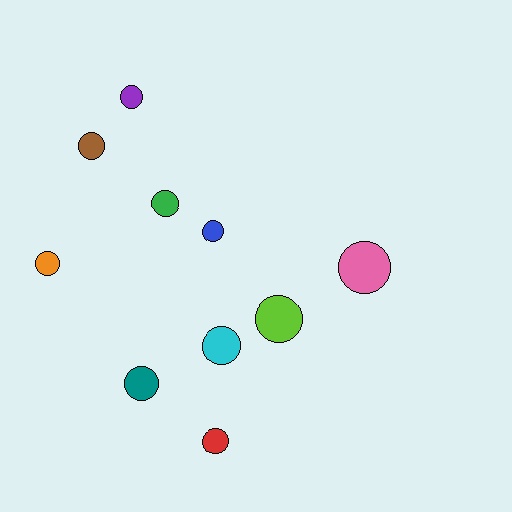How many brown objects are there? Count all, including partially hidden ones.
There is 1 brown object.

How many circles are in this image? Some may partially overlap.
There are 10 circles.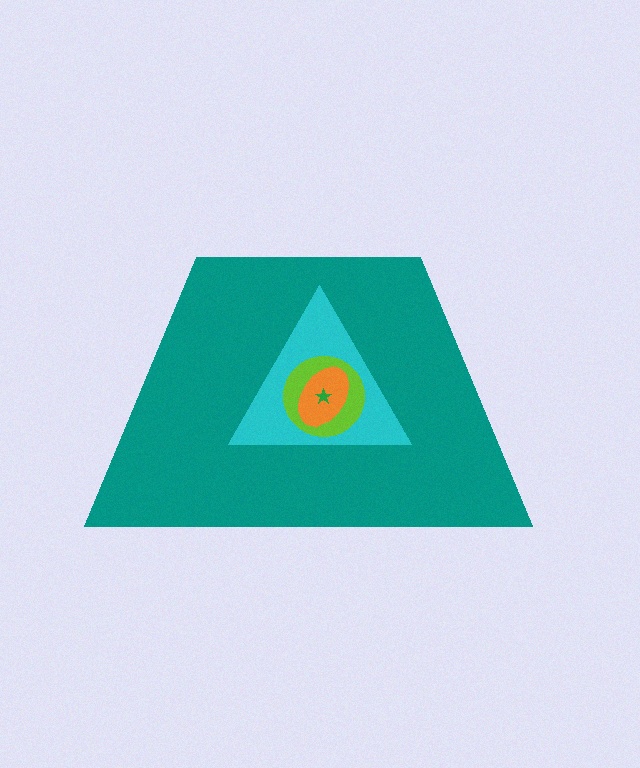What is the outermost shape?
The teal trapezoid.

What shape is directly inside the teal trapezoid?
The cyan triangle.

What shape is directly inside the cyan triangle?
The lime circle.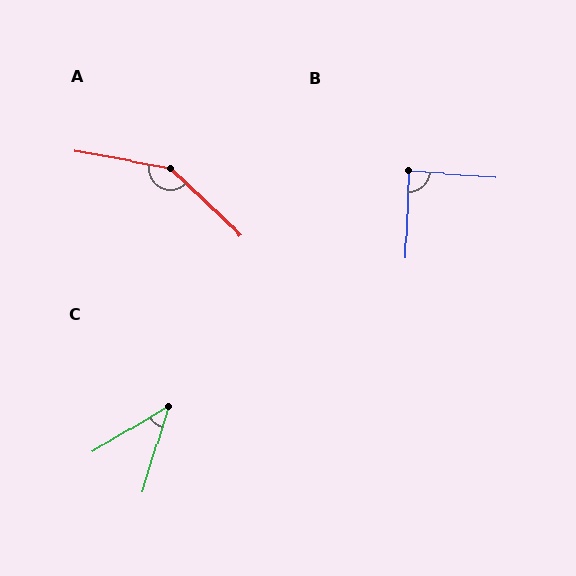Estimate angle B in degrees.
Approximately 88 degrees.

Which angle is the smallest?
C, at approximately 42 degrees.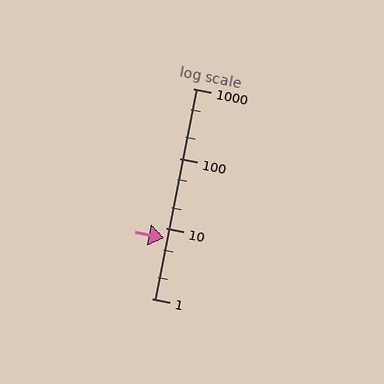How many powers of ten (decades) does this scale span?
The scale spans 3 decades, from 1 to 1000.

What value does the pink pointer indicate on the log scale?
The pointer indicates approximately 7.3.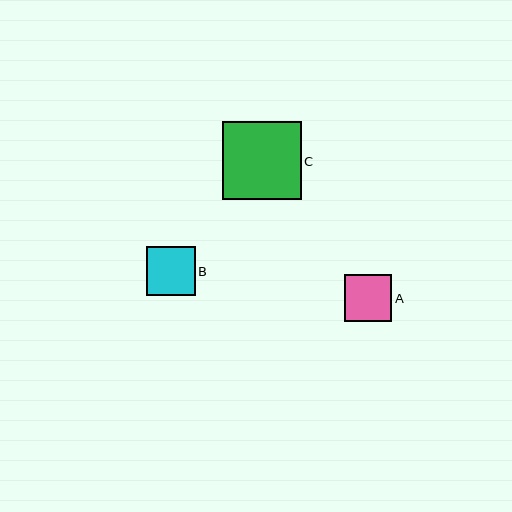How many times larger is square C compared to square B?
Square C is approximately 1.6 times the size of square B.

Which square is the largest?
Square C is the largest with a size of approximately 78 pixels.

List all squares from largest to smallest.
From largest to smallest: C, B, A.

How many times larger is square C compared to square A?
Square C is approximately 1.7 times the size of square A.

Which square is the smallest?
Square A is the smallest with a size of approximately 47 pixels.